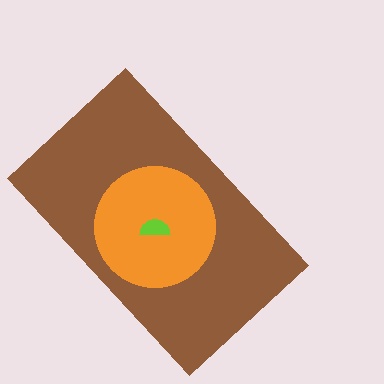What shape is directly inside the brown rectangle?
The orange circle.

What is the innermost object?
The lime semicircle.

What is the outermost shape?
The brown rectangle.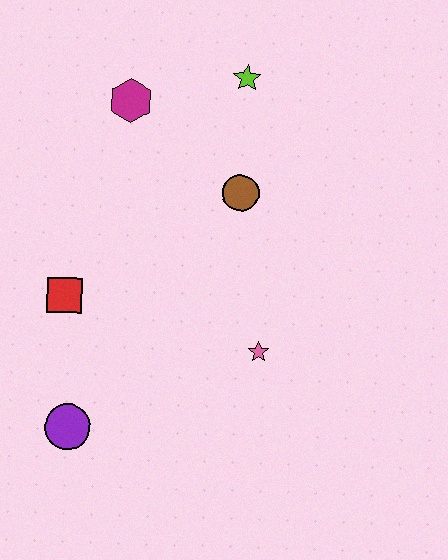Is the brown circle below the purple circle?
No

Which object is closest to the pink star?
The brown circle is closest to the pink star.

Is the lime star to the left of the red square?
No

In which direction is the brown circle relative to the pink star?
The brown circle is above the pink star.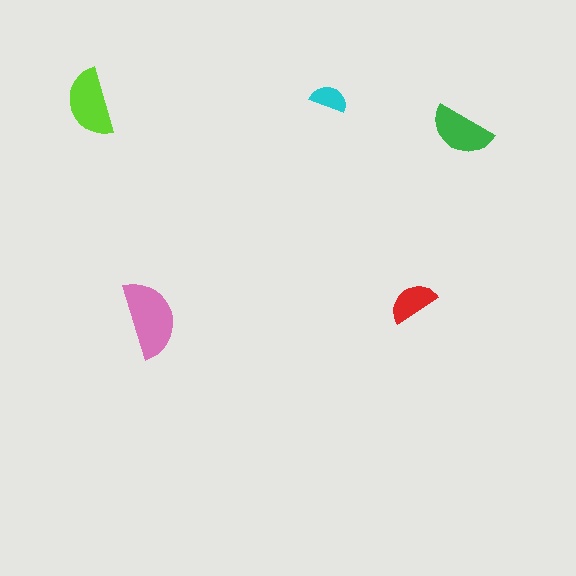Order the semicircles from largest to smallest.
the pink one, the lime one, the green one, the red one, the cyan one.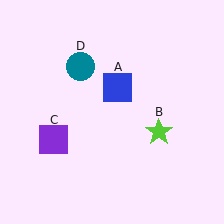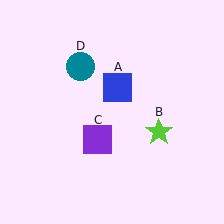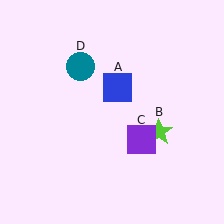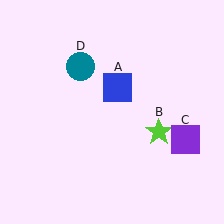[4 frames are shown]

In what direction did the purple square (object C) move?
The purple square (object C) moved right.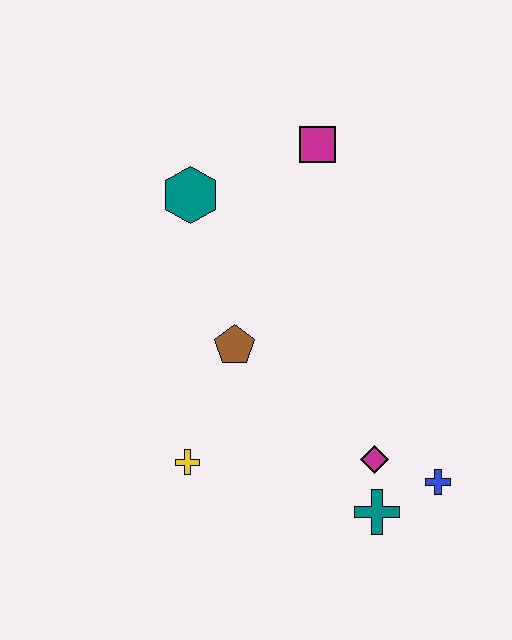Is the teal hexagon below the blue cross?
No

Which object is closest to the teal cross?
The magenta diamond is closest to the teal cross.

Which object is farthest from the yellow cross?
The magenta square is farthest from the yellow cross.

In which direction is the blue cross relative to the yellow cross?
The blue cross is to the right of the yellow cross.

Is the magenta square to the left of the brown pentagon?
No